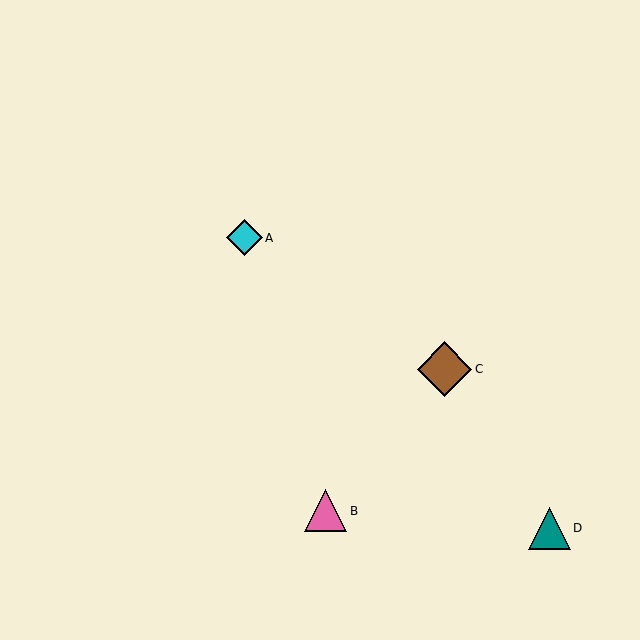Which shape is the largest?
The brown diamond (labeled C) is the largest.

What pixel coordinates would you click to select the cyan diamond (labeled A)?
Click at (244, 238) to select the cyan diamond A.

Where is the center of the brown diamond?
The center of the brown diamond is at (445, 369).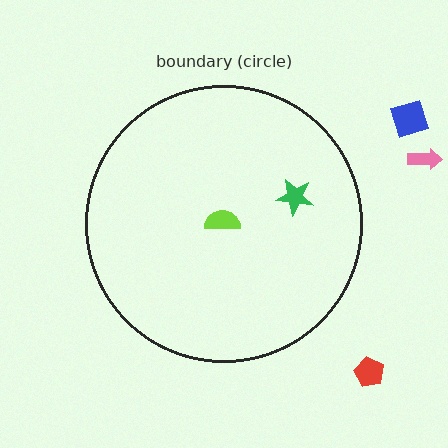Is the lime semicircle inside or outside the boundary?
Inside.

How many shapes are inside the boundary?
2 inside, 3 outside.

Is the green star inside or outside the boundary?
Inside.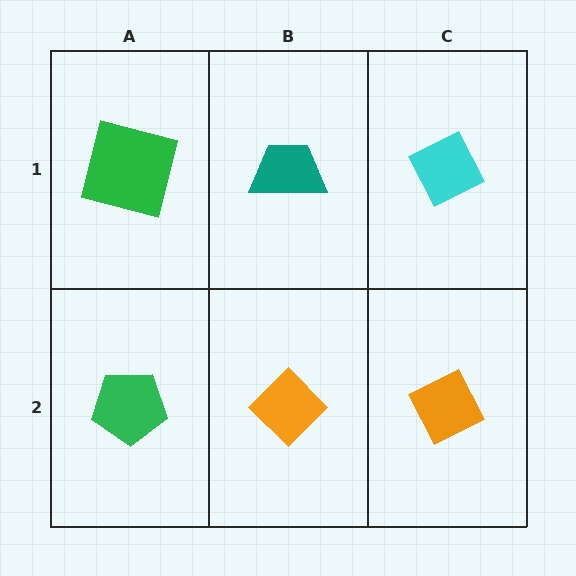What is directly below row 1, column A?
A green pentagon.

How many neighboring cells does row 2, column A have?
2.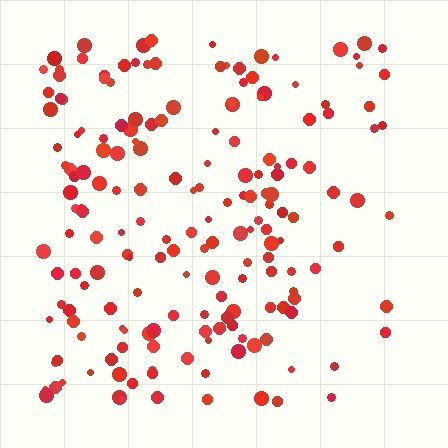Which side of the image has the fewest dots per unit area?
The right.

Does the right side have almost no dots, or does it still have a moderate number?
Still a moderate number, just noticeably fewer than the left.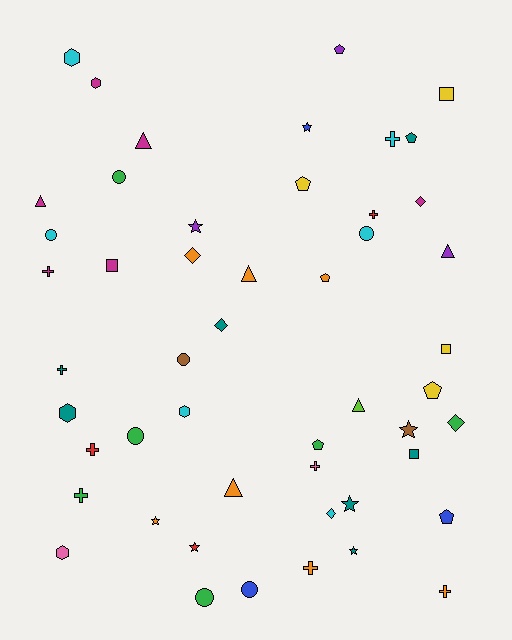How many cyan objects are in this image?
There are 6 cyan objects.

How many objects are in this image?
There are 50 objects.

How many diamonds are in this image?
There are 5 diamonds.